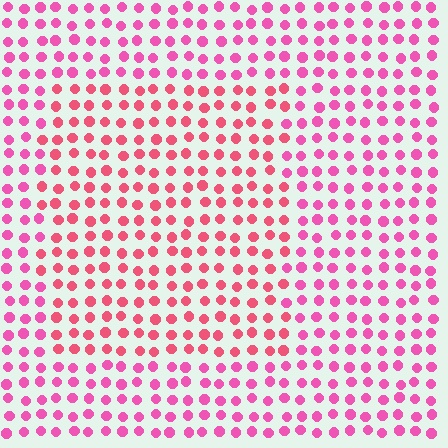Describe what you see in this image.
The image is filled with small pink elements in a uniform arrangement. A rectangle-shaped region is visible where the elements are tinted to a slightly different hue, forming a subtle color boundary.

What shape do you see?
I see a rectangle.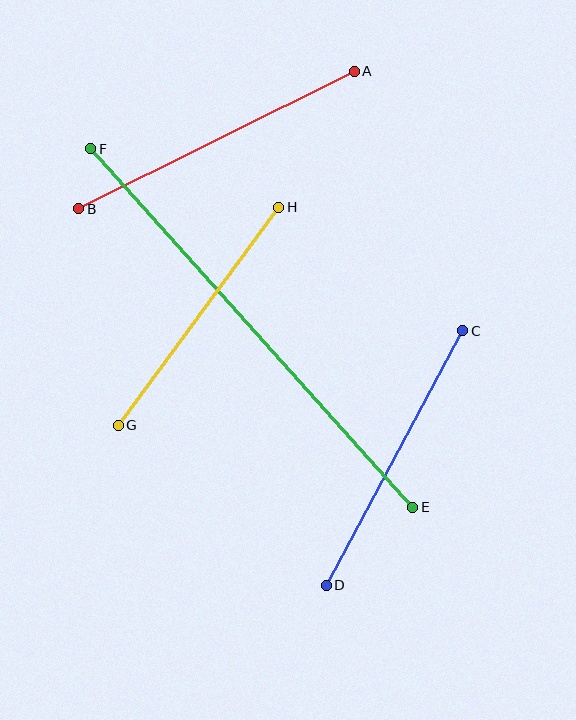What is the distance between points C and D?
The distance is approximately 289 pixels.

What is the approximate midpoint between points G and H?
The midpoint is at approximately (199, 316) pixels.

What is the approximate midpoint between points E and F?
The midpoint is at approximately (252, 328) pixels.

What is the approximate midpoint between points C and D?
The midpoint is at approximately (395, 458) pixels.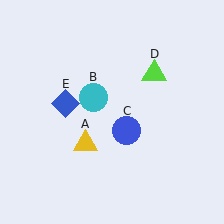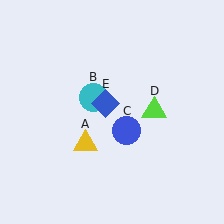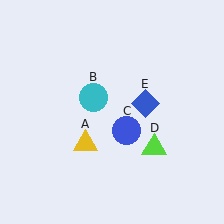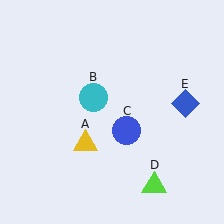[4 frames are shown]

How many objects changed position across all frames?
2 objects changed position: lime triangle (object D), blue diamond (object E).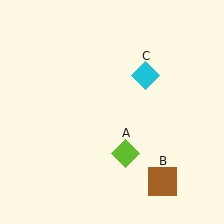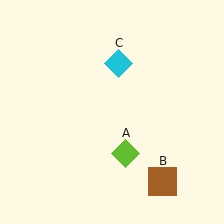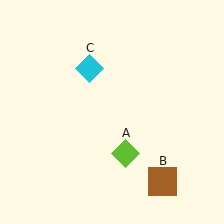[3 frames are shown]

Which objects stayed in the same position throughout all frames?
Lime diamond (object A) and brown square (object B) remained stationary.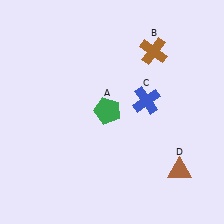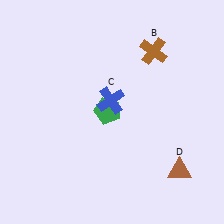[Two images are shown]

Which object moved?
The blue cross (C) moved left.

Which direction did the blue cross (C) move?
The blue cross (C) moved left.